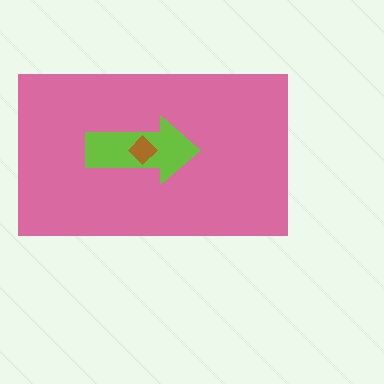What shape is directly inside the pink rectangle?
The lime arrow.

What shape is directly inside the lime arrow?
The brown diamond.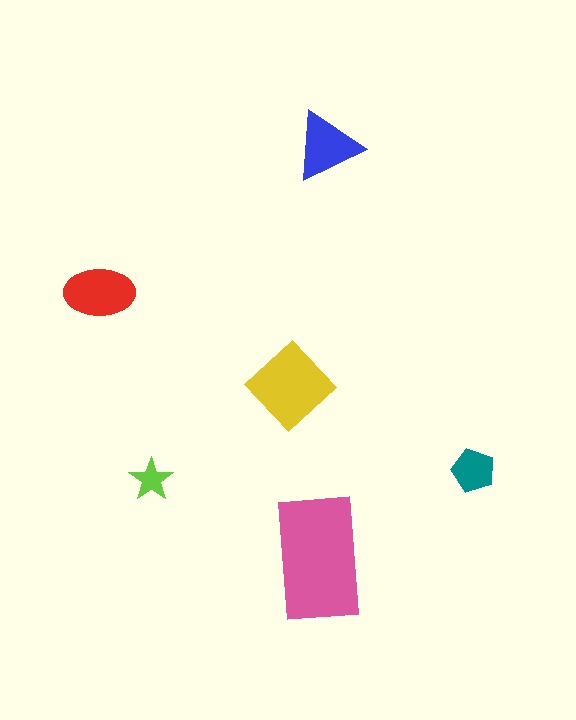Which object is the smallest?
The lime star.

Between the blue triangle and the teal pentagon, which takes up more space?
The blue triangle.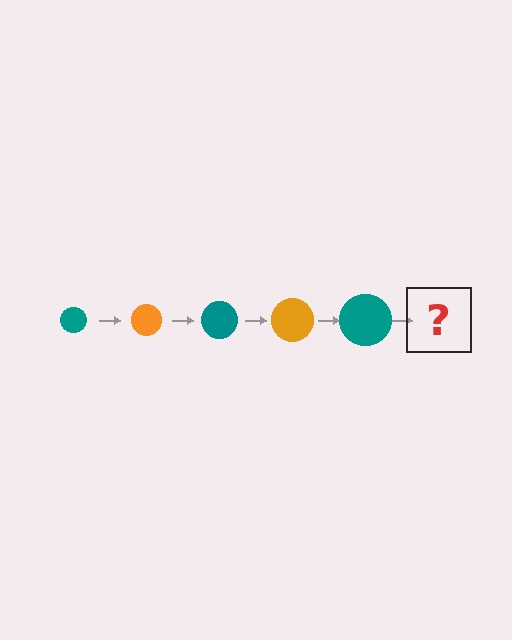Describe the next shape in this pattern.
It should be an orange circle, larger than the previous one.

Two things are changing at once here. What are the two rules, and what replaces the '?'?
The two rules are that the circle grows larger each step and the color cycles through teal and orange. The '?' should be an orange circle, larger than the previous one.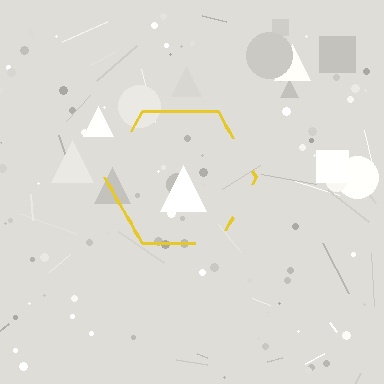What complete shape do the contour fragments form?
The contour fragments form a hexagon.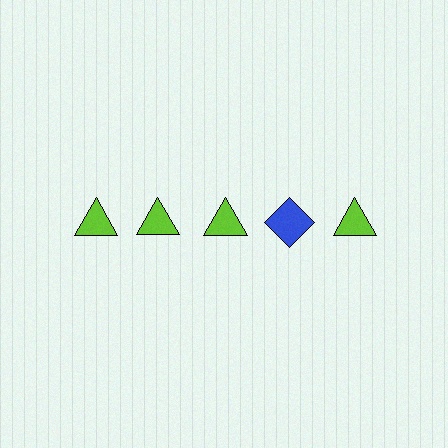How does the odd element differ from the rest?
It differs in both color (blue instead of lime) and shape (diamond instead of triangle).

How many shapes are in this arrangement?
There are 5 shapes arranged in a grid pattern.